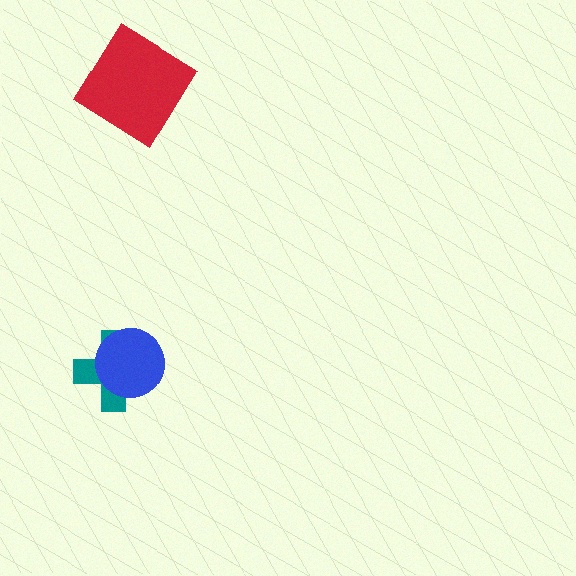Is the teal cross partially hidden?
Yes, it is partially covered by another shape.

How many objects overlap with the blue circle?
1 object overlaps with the blue circle.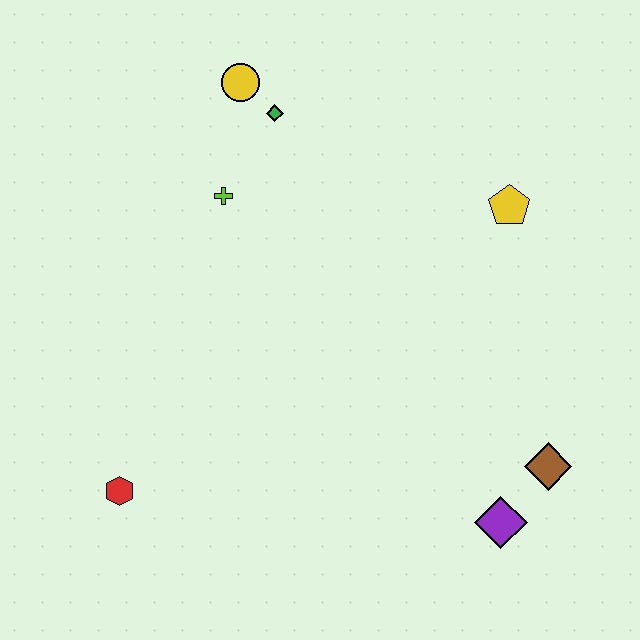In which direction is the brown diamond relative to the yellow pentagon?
The brown diamond is below the yellow pentagon.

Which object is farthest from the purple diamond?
The yellow circle is farthest from the purple diamond.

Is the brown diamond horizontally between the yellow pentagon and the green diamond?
No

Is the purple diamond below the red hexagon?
Yes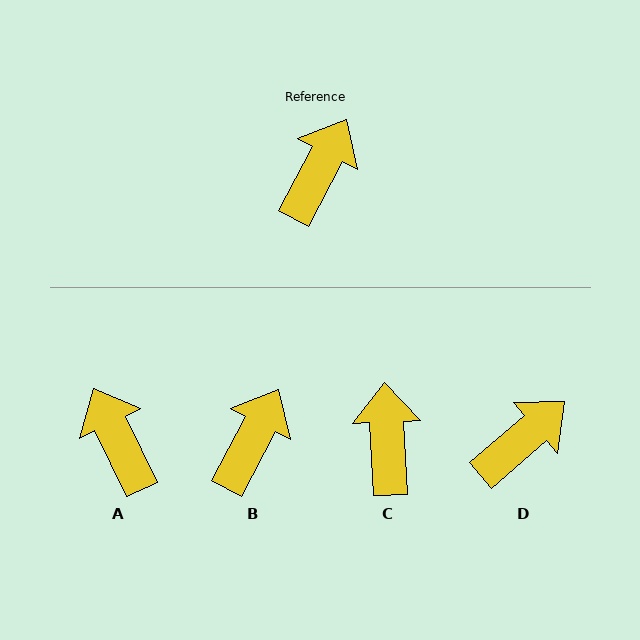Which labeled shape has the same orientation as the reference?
B.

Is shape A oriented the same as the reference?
No, it is off by about 53 degrees.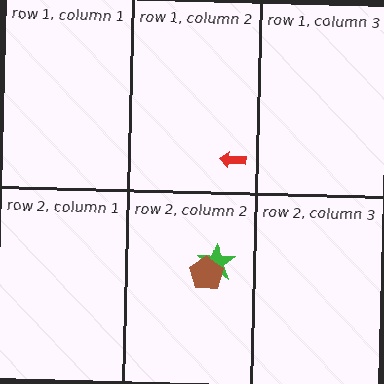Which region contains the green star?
The row 2, column 2 region.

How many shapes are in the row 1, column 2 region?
1.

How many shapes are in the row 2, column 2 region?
2.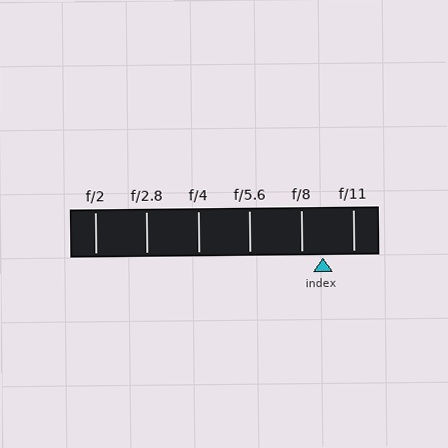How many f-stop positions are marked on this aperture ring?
There are 6 f-stop positions marked.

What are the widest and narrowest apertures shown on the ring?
The widest aperture shown is f/2 and the narrowest is f/11.